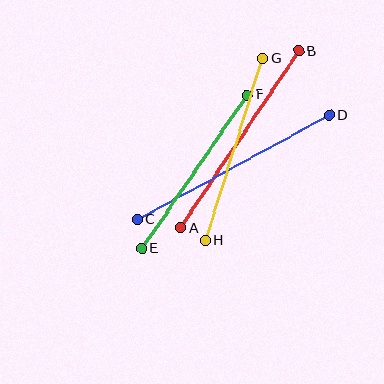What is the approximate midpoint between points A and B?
The midpoint is at approximately (240, 140) pixels.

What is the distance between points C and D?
The distance is approximately 219 pixels.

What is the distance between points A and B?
The distance is approximately 213 pixels.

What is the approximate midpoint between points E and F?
The midpoint is at approximately (194, 172) pixels.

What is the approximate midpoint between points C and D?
The midpoint is at approximately (233, 167) pixels.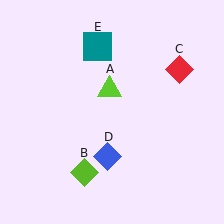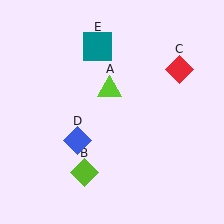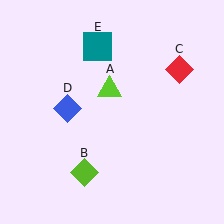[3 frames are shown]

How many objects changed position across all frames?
1 object changed position: blue diamond (object D).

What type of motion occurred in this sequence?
The blue diamond (object D) rotated clockwise around the center of the scene.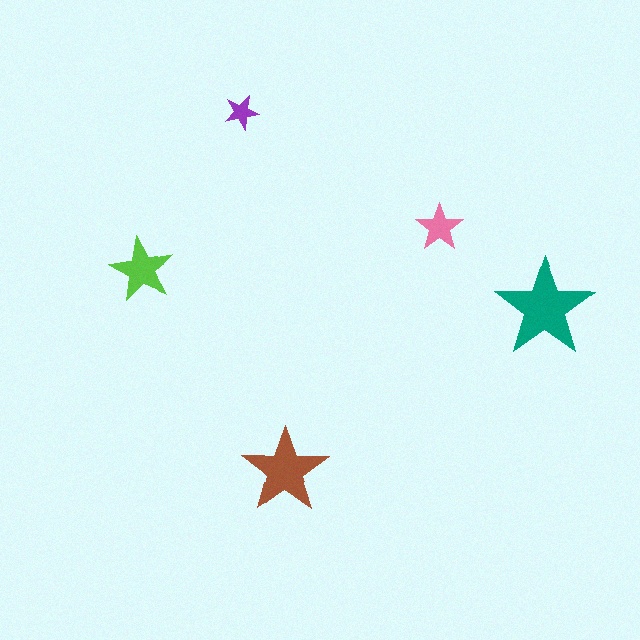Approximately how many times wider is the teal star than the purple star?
About 3 times wider.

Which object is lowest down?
The brown star is bottommost.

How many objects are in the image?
There are 5 objects in the image.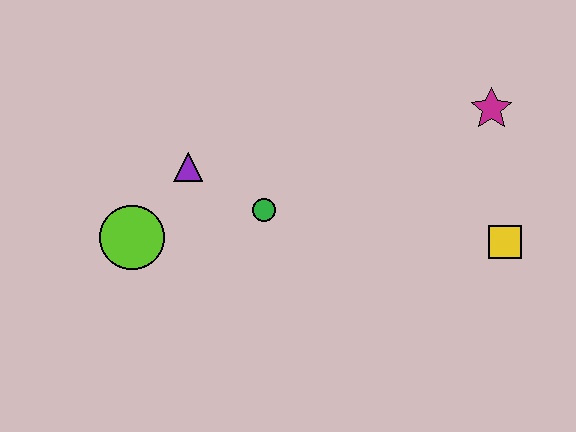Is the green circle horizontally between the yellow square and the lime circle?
Yes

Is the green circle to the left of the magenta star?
Yes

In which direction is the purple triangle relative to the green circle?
The purple triangle is to the left of the green circle.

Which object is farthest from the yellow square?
The lime circle is farthest from the yellow square.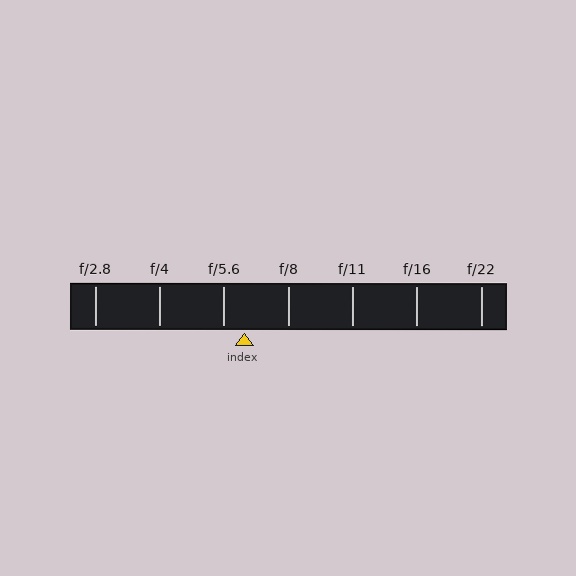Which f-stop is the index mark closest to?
The index mark is closest to f/5.6.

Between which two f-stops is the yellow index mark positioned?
The index mark is between f/5.6 and f/8.